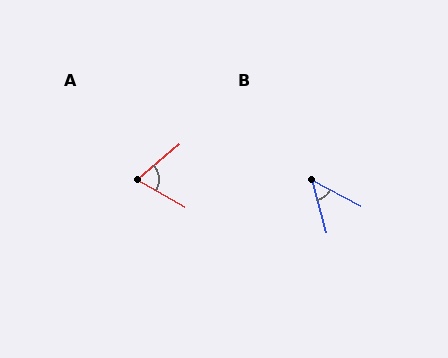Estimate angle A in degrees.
Approximately 70 degrees.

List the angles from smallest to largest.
B (47°), A (70°).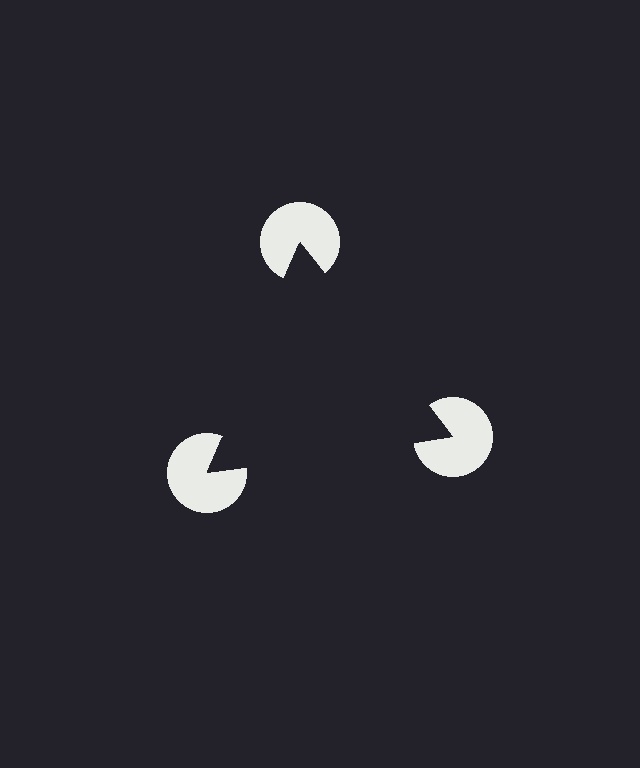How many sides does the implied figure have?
3 sides.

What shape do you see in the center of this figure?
An illusory triangle — its edges are inferred from the aligned wedge cuts in the pac-man discs, not physically drawn.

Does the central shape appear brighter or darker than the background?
It typically appears slightly darker than the background, even though no actual brightness change is drawn.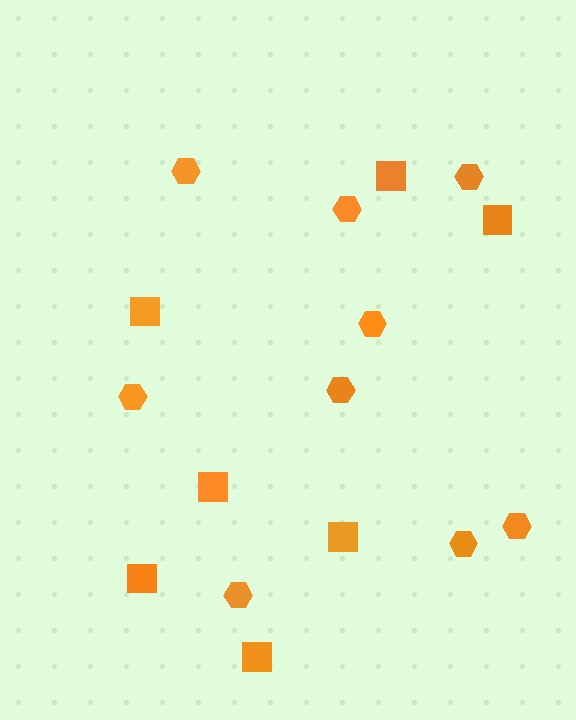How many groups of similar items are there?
There are 2 groups: one group of squares (7) and one group of hexagons (9).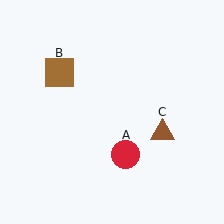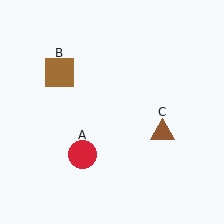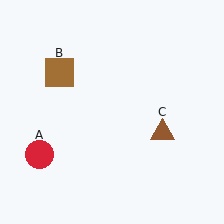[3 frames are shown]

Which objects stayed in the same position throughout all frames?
Brown square (object B) and brown triangle (object C) remained stationary.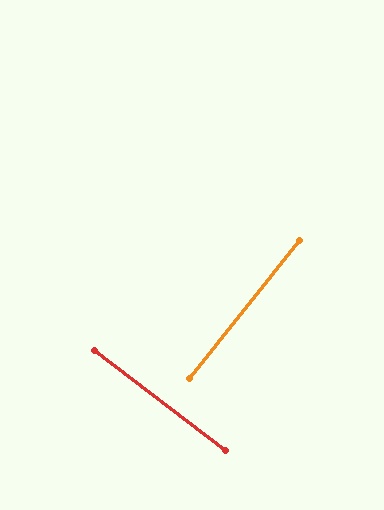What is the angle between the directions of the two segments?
Approximately 89 degrees.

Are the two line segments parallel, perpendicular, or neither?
Perpendicular — they meet at approximately 89°.